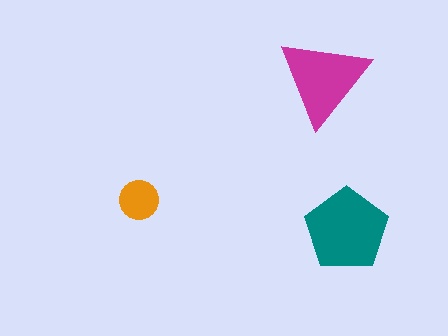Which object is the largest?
The teal pentagon.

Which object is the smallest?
The orange circle.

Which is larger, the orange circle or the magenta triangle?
The magenta triangle.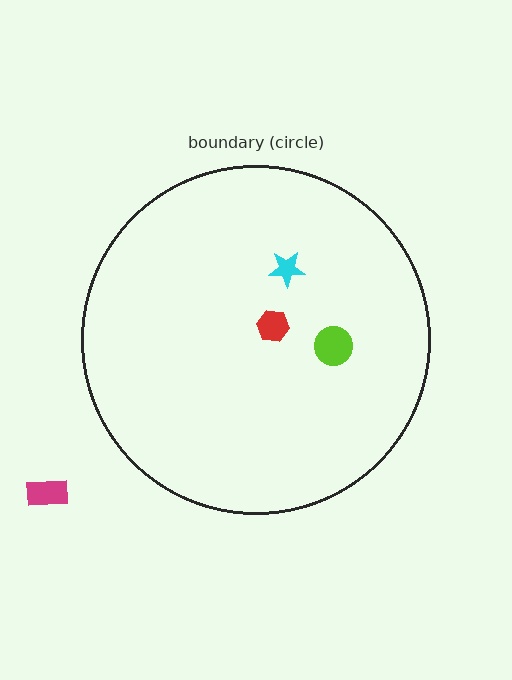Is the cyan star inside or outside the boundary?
Inside.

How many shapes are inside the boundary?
3 inside, 1 outside.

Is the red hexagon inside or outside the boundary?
Inside.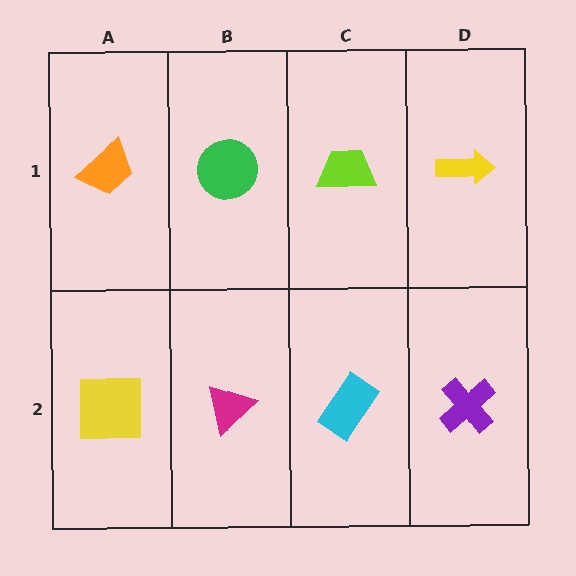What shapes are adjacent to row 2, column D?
A yellow arrow (row 1, column D), a cyan rectangle (row 2, column C).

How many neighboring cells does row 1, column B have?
3.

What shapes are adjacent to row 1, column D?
A purple cross (row 2, column D), a lime trapezoid (row 1, column C).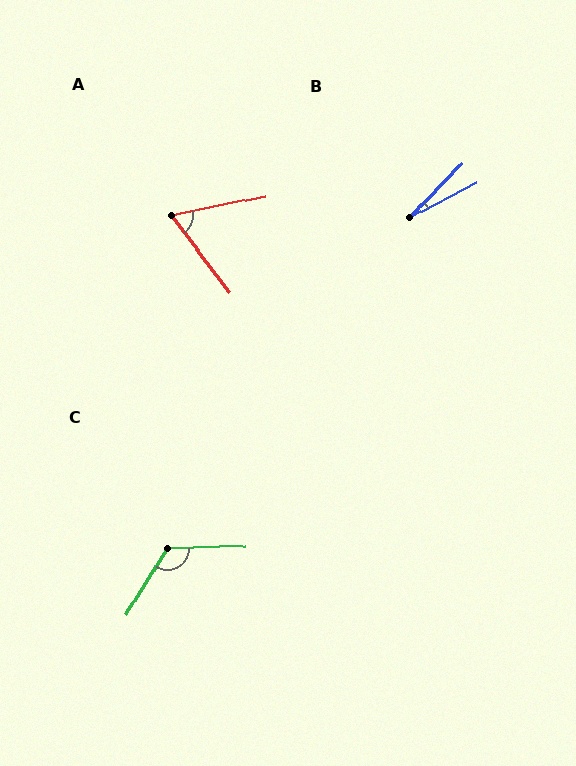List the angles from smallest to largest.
B (18°), A (64°), C (123°).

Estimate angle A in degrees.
Approximately 64 degrees.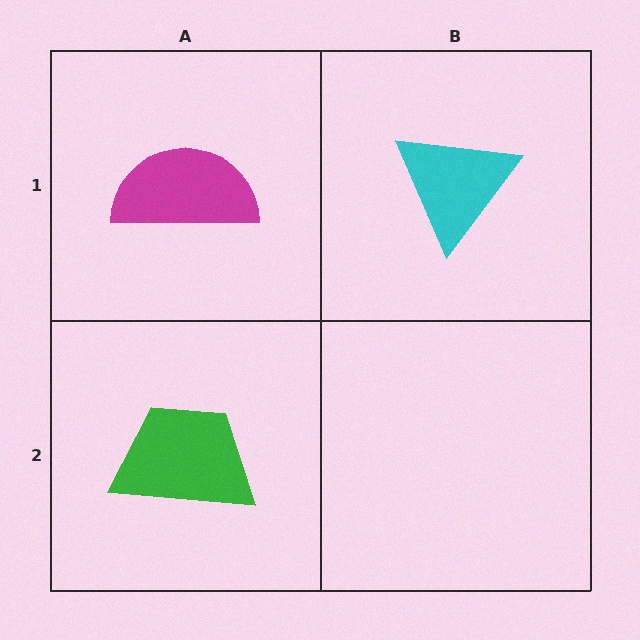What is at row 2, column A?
A green trapezoid.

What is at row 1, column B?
A cyan triangle.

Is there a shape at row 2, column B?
No, that cell is empty.